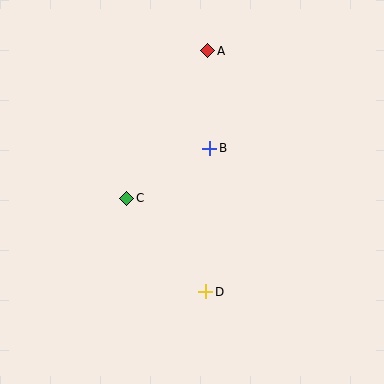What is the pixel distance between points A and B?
The distance between A and B is 98 pixels.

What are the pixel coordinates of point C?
Point C is at (127, 198).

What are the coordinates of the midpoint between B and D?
The midpoint between B and D is at (208, 220).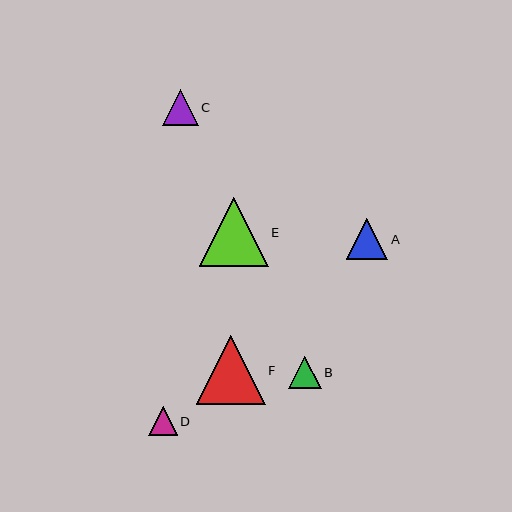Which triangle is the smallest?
Triangle D is the smallest with a size of approximately 29 pixels.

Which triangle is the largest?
Triangle F is the largest with a size of approximately 69 pixels.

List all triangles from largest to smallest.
From largest to smallest: F, E, A, C, B, D.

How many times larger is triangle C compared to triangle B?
Triangle C is approximately 1.1 times the size of triangle B.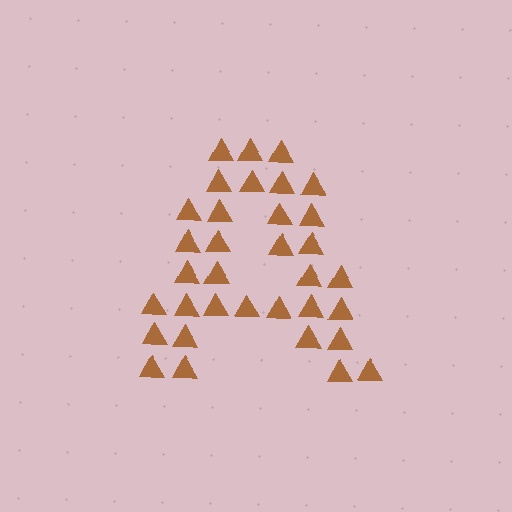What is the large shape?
The large shape is the letter A.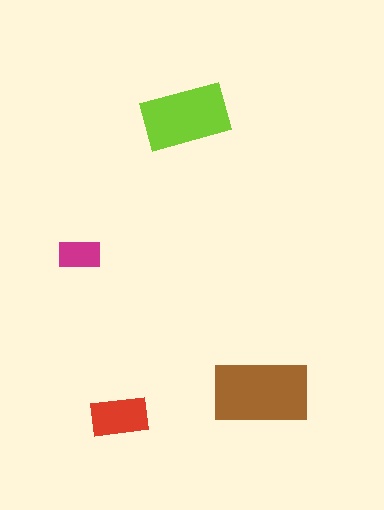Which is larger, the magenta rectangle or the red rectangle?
The red one.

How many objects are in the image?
There are 4 objects in the image.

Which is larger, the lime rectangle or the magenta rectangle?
The lime one.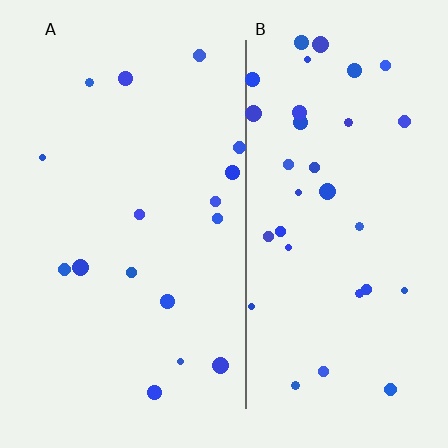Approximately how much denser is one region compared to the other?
Approximately 1.9× — region B over region A.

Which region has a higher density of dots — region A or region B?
B (the right).